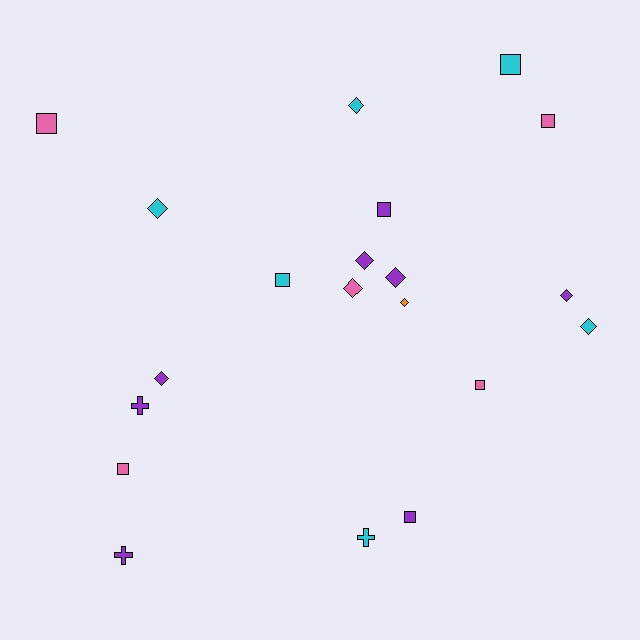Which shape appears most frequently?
Diamond, with 9 objects.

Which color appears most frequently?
Purple, with 8 objects.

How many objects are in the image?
There are 20 objects.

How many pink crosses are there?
There are no pink crosses.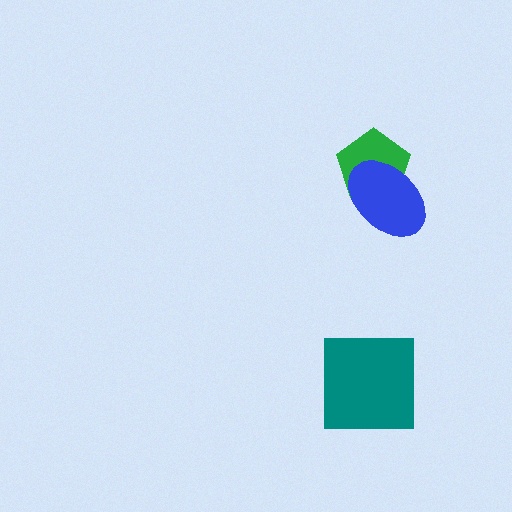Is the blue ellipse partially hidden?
No, no other shape covers it.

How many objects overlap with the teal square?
0 objects overlap with the teal square.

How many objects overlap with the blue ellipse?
1 object overlaps with the blue ellipse.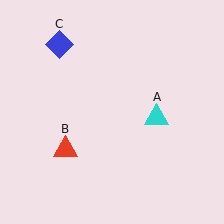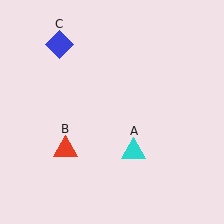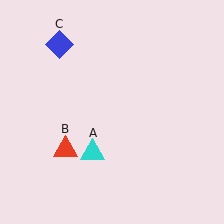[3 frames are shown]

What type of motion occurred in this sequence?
The cyan triangle (object A) rotated clockwise around the center of the scene.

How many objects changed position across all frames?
1 object changed position: cyan triangle (object A).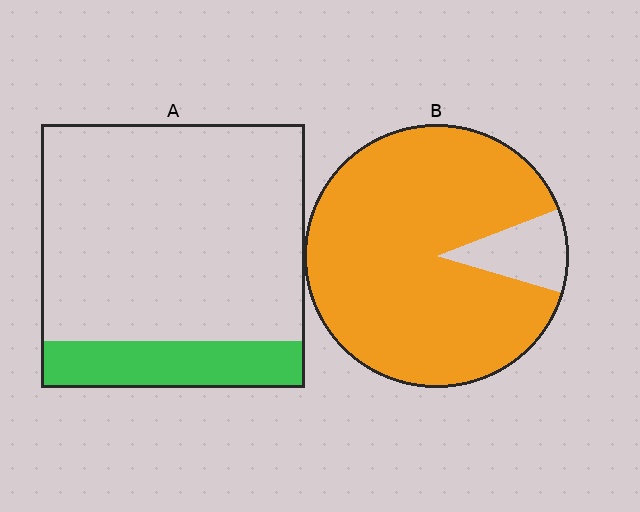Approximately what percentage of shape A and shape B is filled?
A is approximately 20% and B is approximately 90%.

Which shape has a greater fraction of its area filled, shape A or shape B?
Shape B.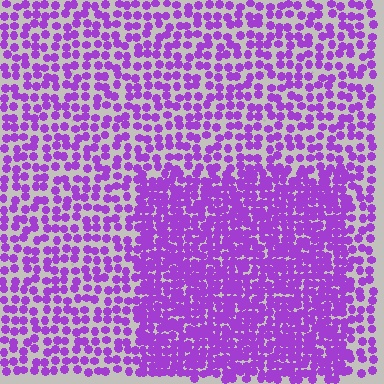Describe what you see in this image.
The image contains small purple elements arranged at two different densities. A rectangle-shaped region is visible where the elements are more densely packed than the surrounding area.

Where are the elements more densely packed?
The elements are more densely packed inside the rectangle boundary.